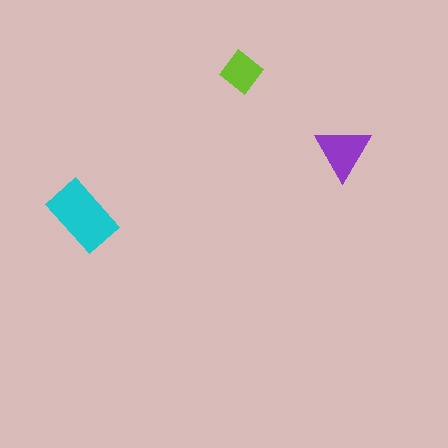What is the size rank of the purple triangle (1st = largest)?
2nd.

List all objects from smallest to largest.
The lime diamond, the purple triangle, the cyan rectangle.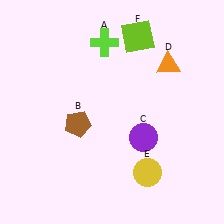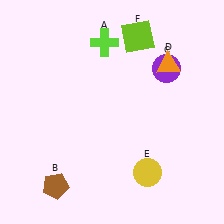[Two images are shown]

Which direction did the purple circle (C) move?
The purple circle (C) moved up.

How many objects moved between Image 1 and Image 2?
2 objects moved between the two images.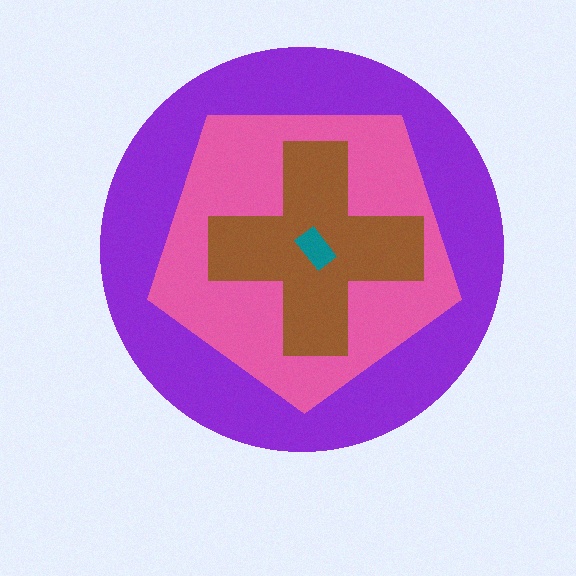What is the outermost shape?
The purple circle.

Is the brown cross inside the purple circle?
Yes.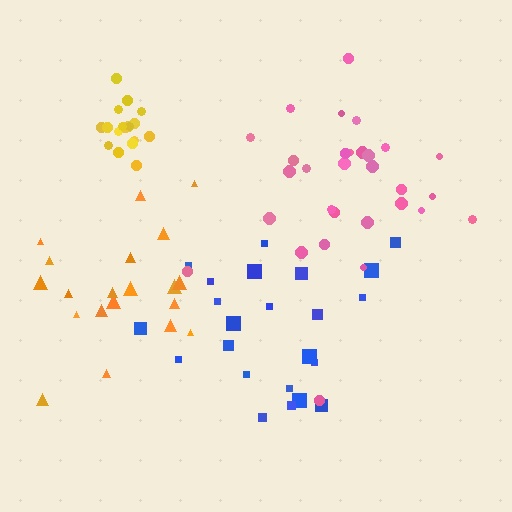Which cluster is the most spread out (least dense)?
Orange.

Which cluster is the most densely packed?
Yellow.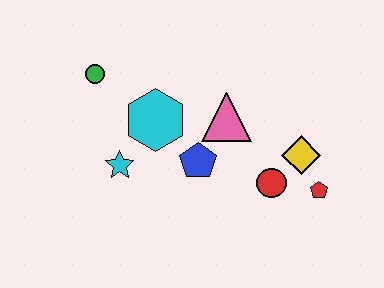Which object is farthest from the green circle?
The red pentagon is farthest from the green circle.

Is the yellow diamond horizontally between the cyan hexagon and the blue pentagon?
No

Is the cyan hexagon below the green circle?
Yes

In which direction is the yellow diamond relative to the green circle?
The yellow diamond is to the right of the green circle.